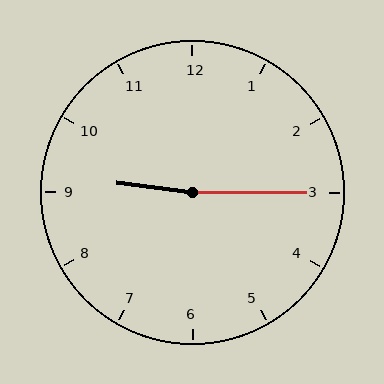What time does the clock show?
9:15.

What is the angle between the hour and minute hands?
Approximately 172 degrees.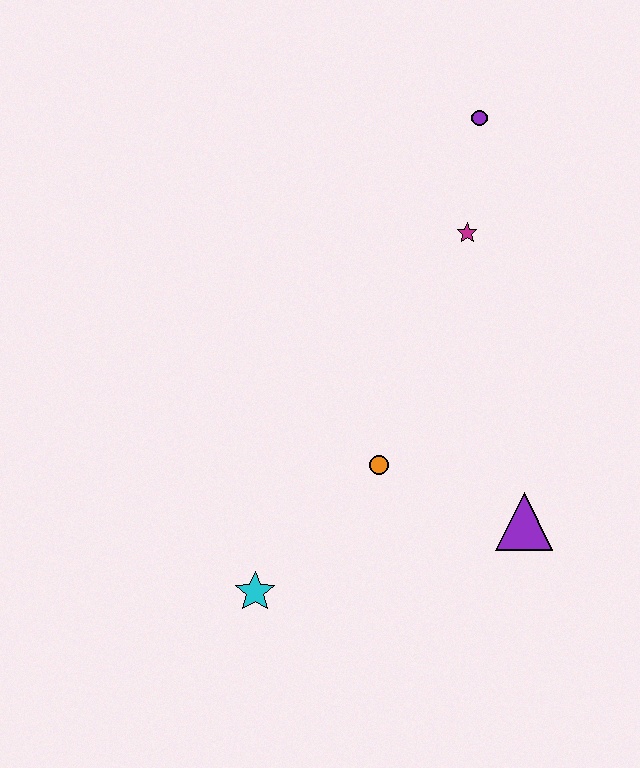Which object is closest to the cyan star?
The orange circle is closest to the cyan star.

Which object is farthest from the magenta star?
The cyan star is farthest from the magenta star.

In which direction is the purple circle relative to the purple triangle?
The purple circle is above the purple triangle.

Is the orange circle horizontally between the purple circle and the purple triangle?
No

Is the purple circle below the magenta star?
No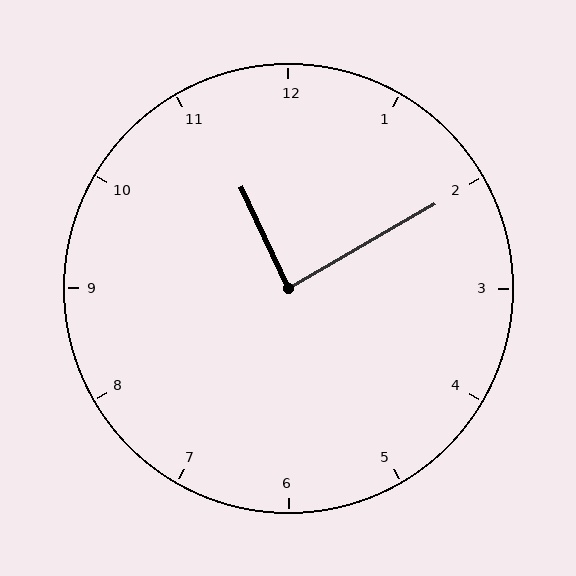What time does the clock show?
11:10.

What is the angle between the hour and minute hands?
Approximately 85 degrees.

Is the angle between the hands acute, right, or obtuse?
It is right.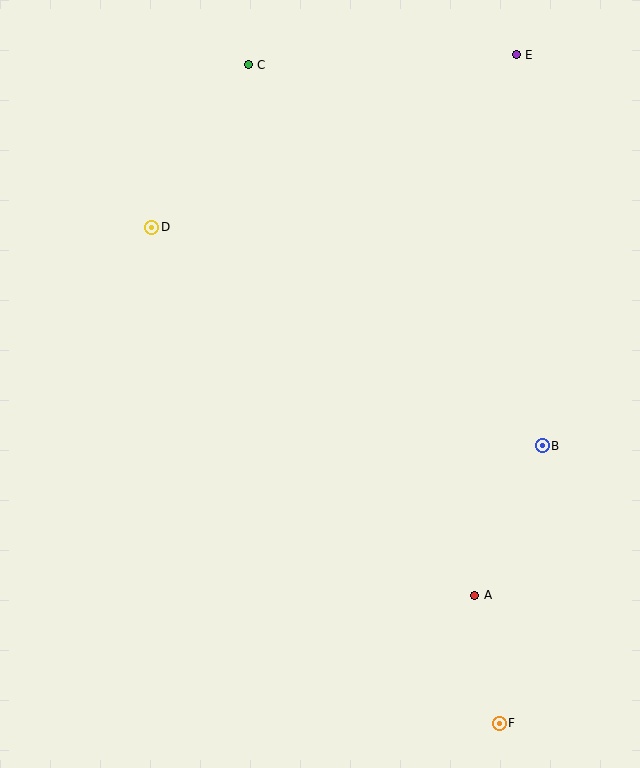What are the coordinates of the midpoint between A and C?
The midpoint between A and C is at (362, 330).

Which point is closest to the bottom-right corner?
Point F is closest to the bottom-right corner.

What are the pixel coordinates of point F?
Point F is at (499, 723).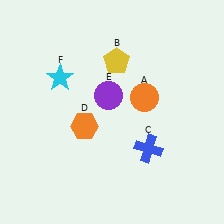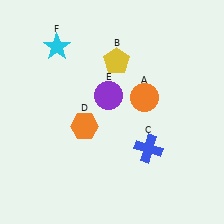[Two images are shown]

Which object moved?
The cyan star (F) moved up.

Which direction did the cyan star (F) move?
The cyan star (F) moved up.